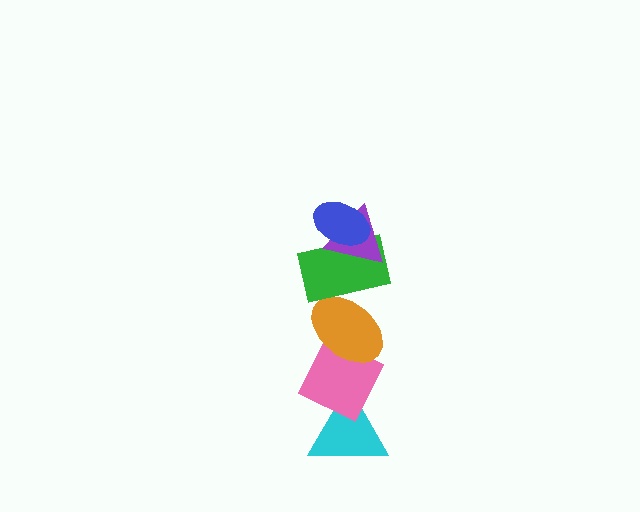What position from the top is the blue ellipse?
The blue ellipse is 1st from the top.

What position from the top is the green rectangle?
The green rectangle is 3rd from the top.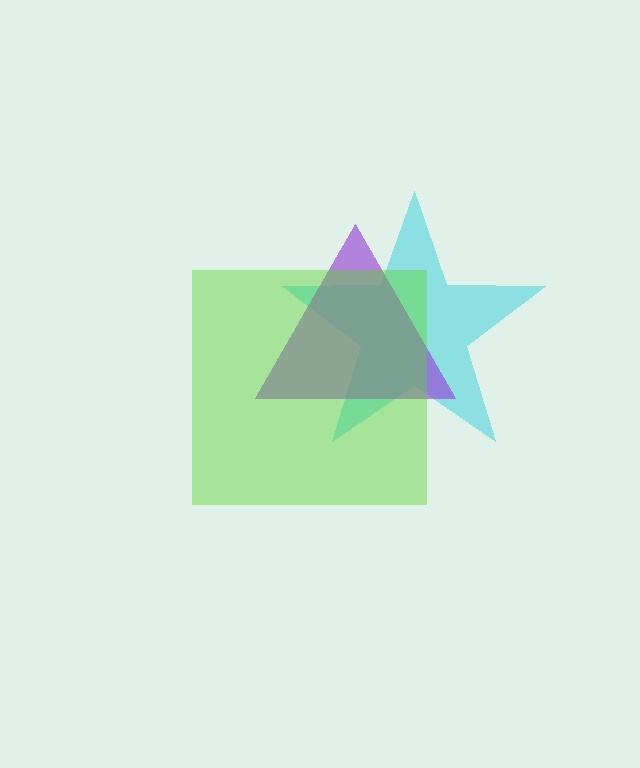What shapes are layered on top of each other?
The layered shapes are: a cyan star, a purple triangle, a lime square.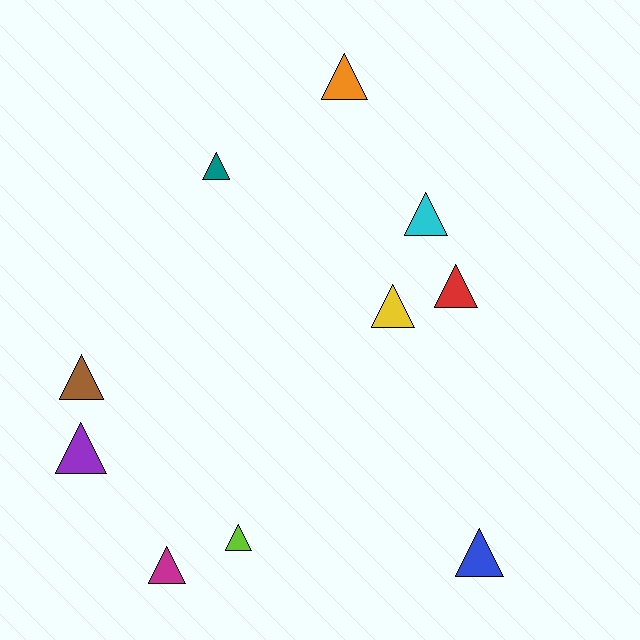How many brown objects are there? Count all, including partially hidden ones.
There is 1 brown object.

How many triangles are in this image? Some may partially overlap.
There are 10 triangles.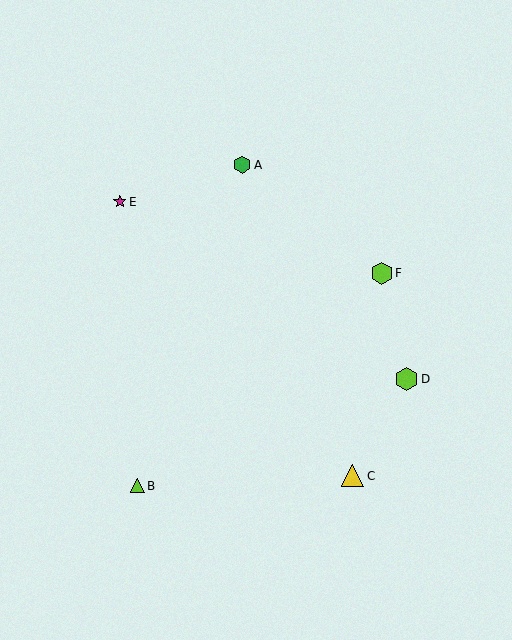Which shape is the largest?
The lime hexagon (labeled D) is the largest.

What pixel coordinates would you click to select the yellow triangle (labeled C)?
Click at (353, 476) to select the yellow triangle C.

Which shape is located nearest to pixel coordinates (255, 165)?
The green hexagon (labeled A) at (242, 165) is nearest to that location.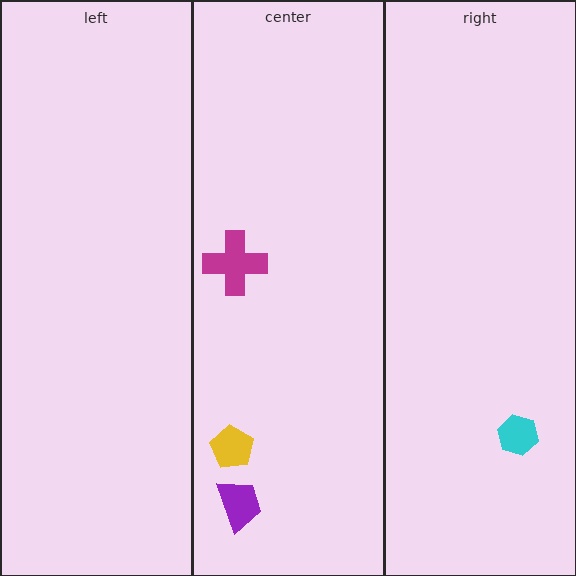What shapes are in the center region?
The purple trapezoid, the yellow pentagon, the magenta cross.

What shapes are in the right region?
The cyan hexagon.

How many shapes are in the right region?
1.